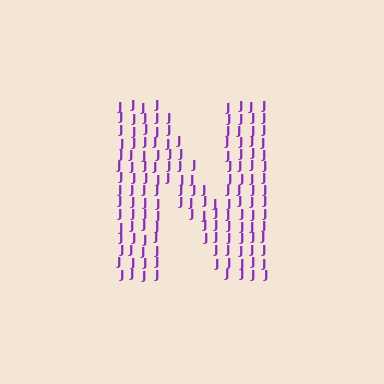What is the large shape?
The large shape is the letter N.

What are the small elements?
The small elements are letter J's.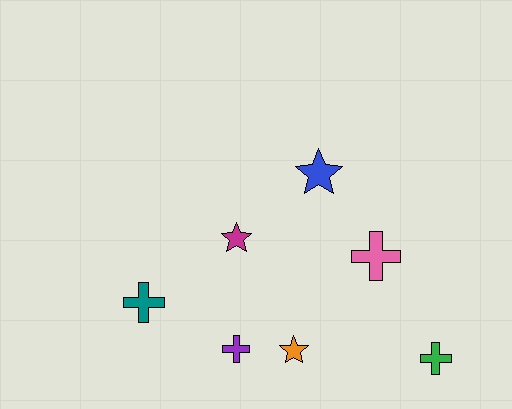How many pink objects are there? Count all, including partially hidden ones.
There is 1 pink object.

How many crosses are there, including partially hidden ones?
There are 4 crosses.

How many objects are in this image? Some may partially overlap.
There are 7 objects.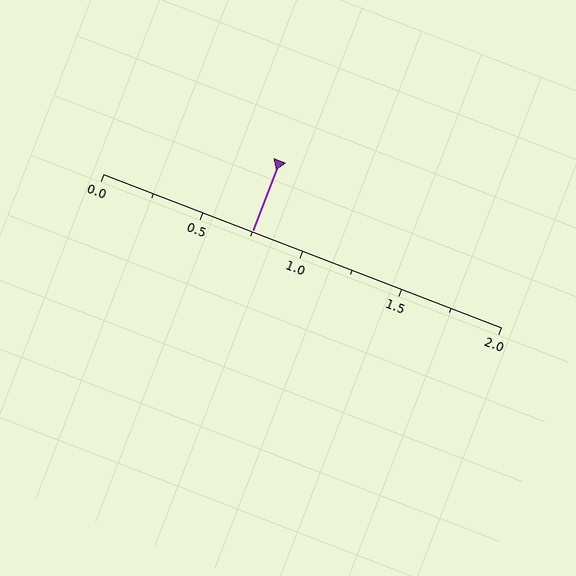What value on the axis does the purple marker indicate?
The marker indicates approximately 0.75.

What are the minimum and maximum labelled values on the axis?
The axis runs from 0.0 to 2.0.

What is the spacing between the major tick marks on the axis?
The major ticks are spaced 0.5 apart.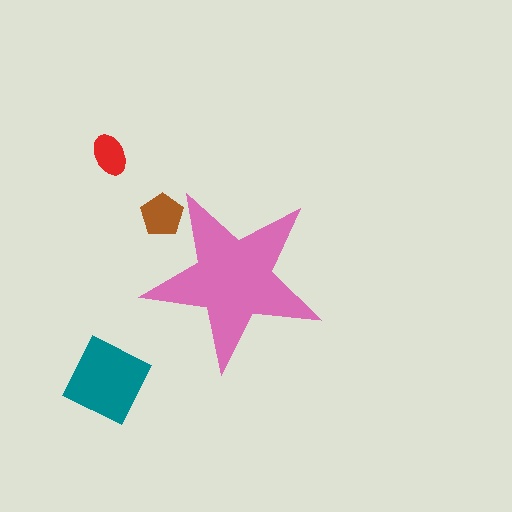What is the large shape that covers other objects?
A pink star.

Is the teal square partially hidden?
No, the teal square is fully visible.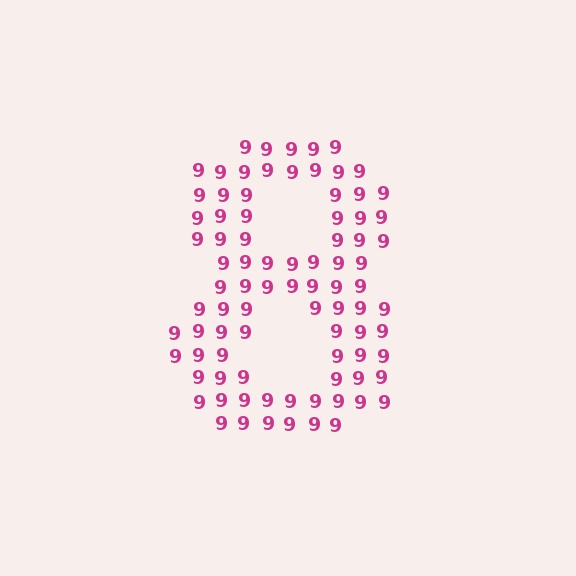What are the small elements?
The small elements are digit 9's.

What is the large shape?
The large shape is the digit 8.